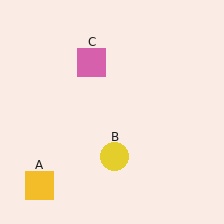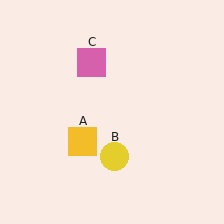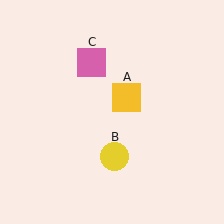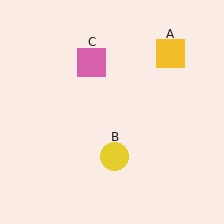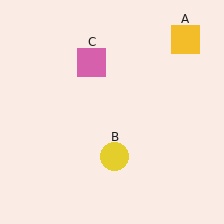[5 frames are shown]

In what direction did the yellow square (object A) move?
The yellow square (object A) moved up and to the right.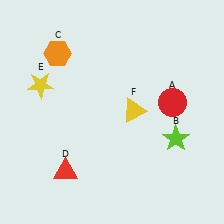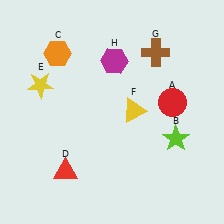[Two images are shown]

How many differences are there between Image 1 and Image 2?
There are 2 differences between the two images.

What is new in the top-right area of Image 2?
A brown cross (G) was added in the top-right area of Image 2.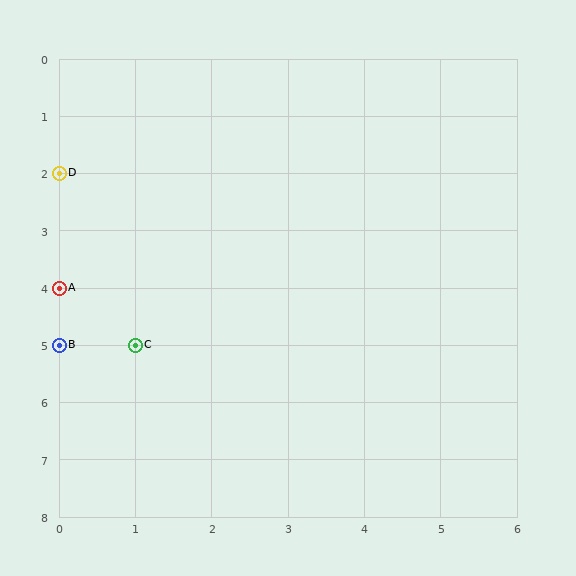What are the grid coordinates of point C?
Point C is at grid coordinates (1, 5).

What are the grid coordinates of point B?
Point B is at grid coordinates (0, 5).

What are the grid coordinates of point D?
Point D is at grid coordinates (0, 2).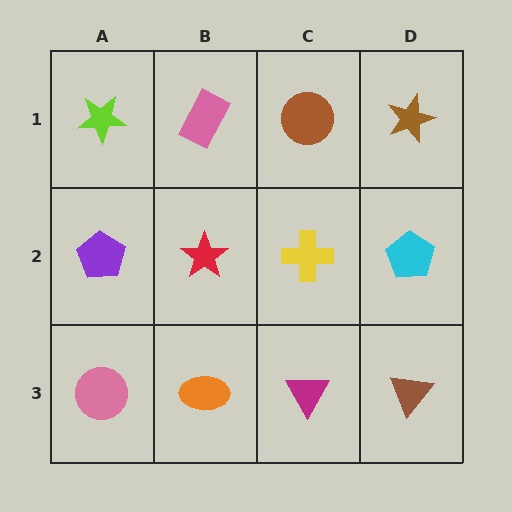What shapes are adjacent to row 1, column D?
A cyan pentagon (row 2, column D), a brown circle (row 1, column C).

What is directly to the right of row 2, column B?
A yellow cross.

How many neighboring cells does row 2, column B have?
4.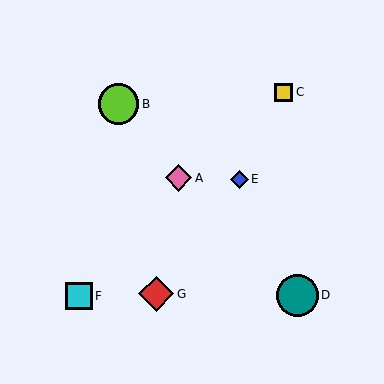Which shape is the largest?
The teal circle (labeled D) is the largest.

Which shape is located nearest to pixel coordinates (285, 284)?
The teal circle (labeled D) at (298, 295) is nearest to that location.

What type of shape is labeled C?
Shape C is a yellow square.